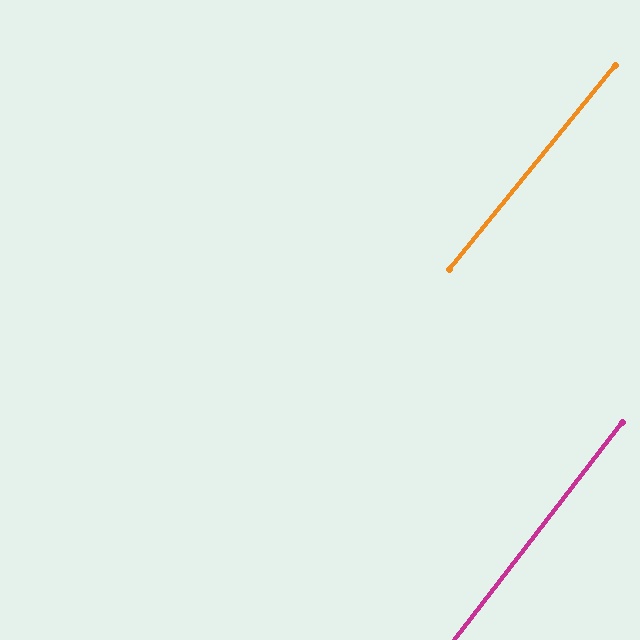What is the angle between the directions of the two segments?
Approximately 1 degree.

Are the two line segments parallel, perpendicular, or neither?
Parallel — their directions differ by only 1.4°.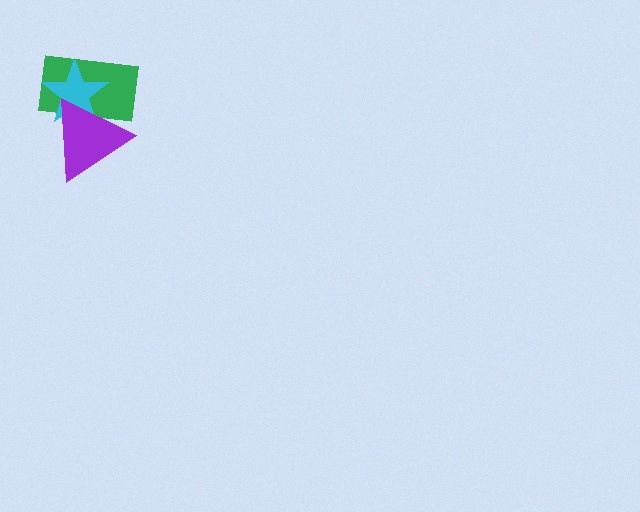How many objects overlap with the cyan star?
2 objects overlap with the cyan star.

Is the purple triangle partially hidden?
No, no other shape covers it.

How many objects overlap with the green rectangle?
2 objects overlap with the green rectangle.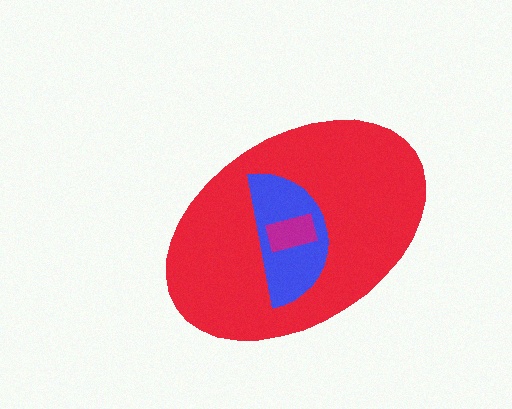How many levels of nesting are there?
3.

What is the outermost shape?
The red ellipse.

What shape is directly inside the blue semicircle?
The magenta rectangle.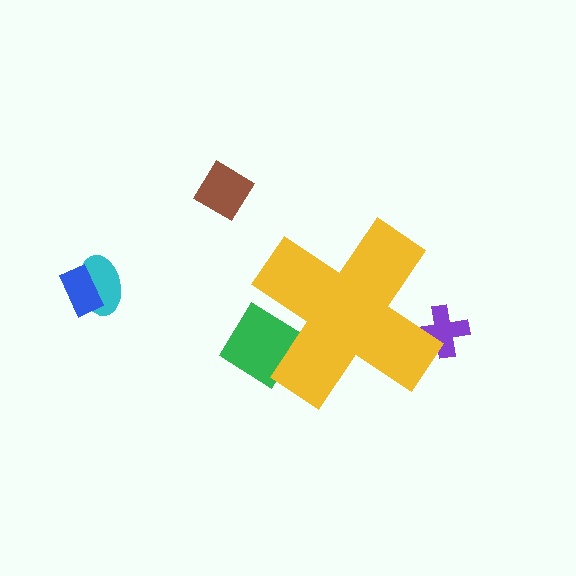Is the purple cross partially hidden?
Yes, the purple cross is partially hidden behind the yellow cross.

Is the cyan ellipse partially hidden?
No, the cyan ellipse is fully visible.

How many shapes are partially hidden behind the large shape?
2 shapes are partially hidden.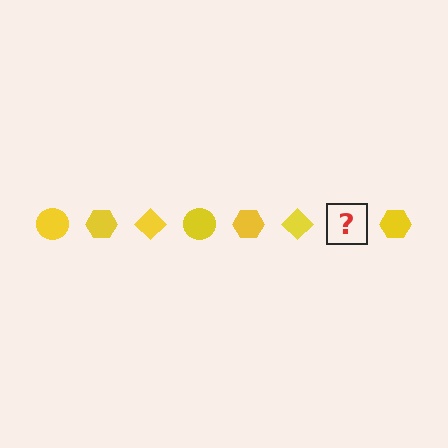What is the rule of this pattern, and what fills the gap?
The rule is that the pattern cycles through circle, hexagon, diamond shapes in yellow. The gap should be filled with a yellow circle.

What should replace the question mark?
The question mark should be replaced with a yellow circle.